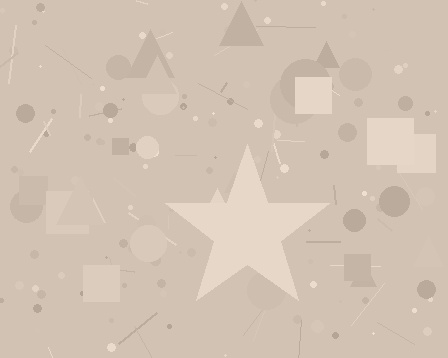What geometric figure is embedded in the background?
A star is embedded in the background.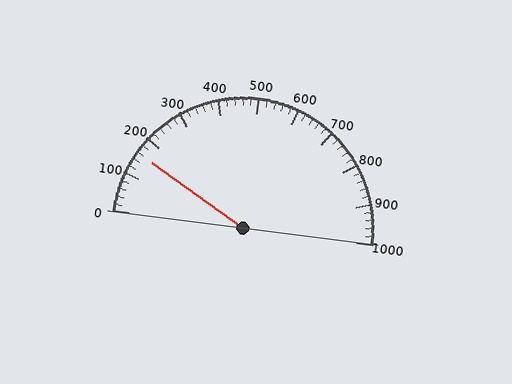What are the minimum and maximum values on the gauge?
The gauge ranges from 0 to 1000.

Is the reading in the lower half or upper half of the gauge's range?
The reading is in the lower half of the range (0 to 1000).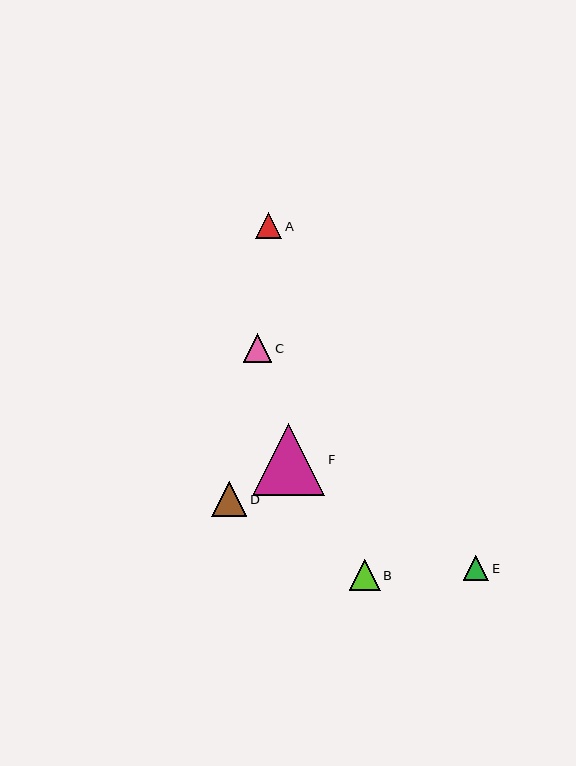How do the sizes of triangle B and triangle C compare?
Triangle B and triangle C are approximately the same size.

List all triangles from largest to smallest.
From largest to smallest: F, D, B, C, A, E.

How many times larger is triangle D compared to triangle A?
Triangle D is approximately 1.3 times the size of triangle A.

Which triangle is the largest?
Triangle F is the largest with a size of approximately 72 pixels.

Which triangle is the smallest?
Triangle E is the smallest with a size of approximately 26 pixels.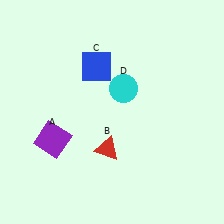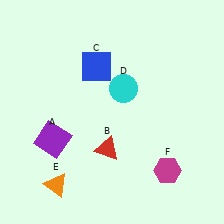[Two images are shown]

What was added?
An orange triangle (E), a magenta hexagon (F) were added in Image 2.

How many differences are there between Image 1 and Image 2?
There are 2 differences between the two images.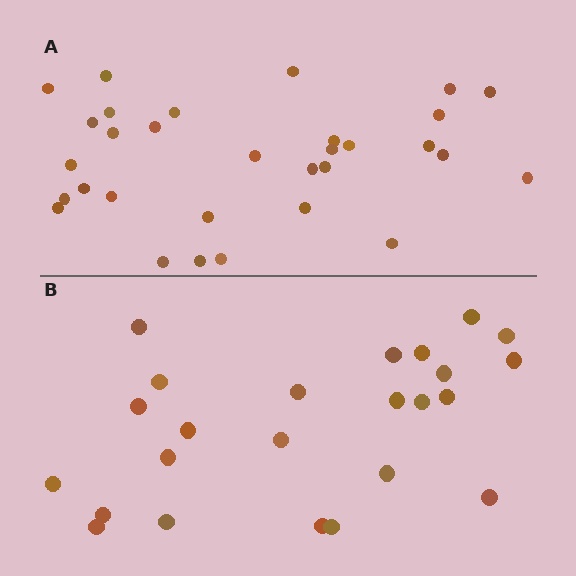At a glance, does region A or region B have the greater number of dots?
Region A (the top region) has more dots.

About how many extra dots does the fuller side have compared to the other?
Region A has roughly 8 or so more dots than region B.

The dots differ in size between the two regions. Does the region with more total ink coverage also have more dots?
No. Region B has more total ink coverage because its dots are larger, but region A actually contains more individual dots. Total area can be misleading — the number of items is what matters here.